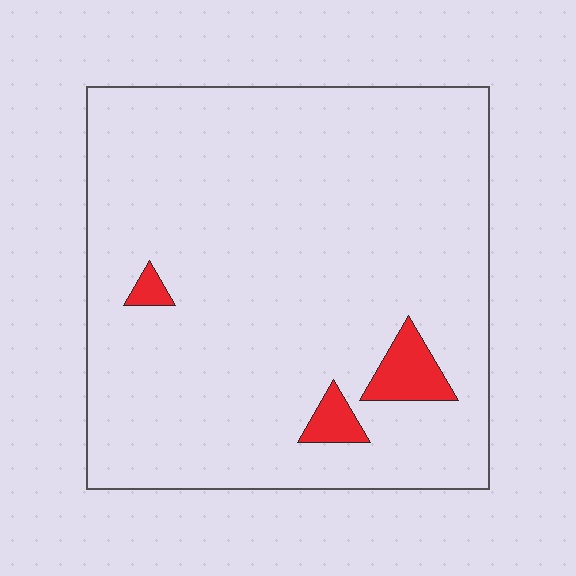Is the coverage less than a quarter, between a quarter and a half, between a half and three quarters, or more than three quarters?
Less than a quarter.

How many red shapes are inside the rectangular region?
3.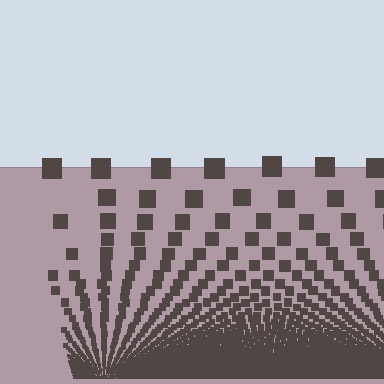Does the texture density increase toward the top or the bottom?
Density increases toward the bottom.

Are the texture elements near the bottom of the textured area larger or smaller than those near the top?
Smaller. The gradient is inverted — elements near the bottom are smaller and denser.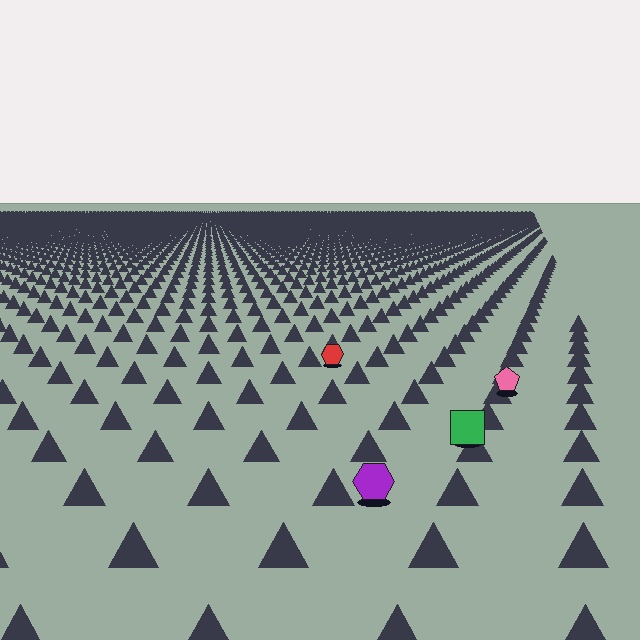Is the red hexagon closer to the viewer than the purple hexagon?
No. The purple hexagon is closer — you can tell from the texture gradient: the ground texture is coarser near it.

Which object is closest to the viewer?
The purple hexagon is closest. The texture marks near it are larger and more spread out.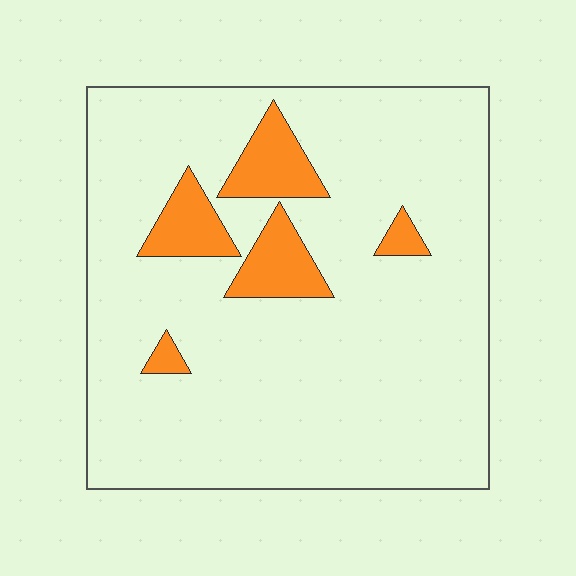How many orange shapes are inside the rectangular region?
5.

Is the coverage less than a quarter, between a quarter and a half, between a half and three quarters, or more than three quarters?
Less than a quarter.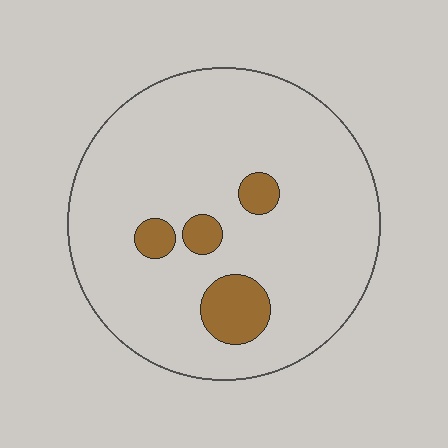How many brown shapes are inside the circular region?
4.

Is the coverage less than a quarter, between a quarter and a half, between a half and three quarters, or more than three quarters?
Less than a quarter.